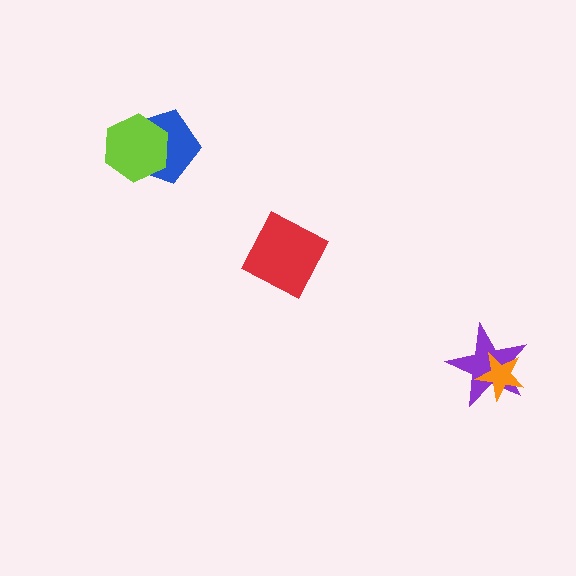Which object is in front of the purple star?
The orange star is in front of the purple star.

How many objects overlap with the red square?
0 objects overlap with the red square.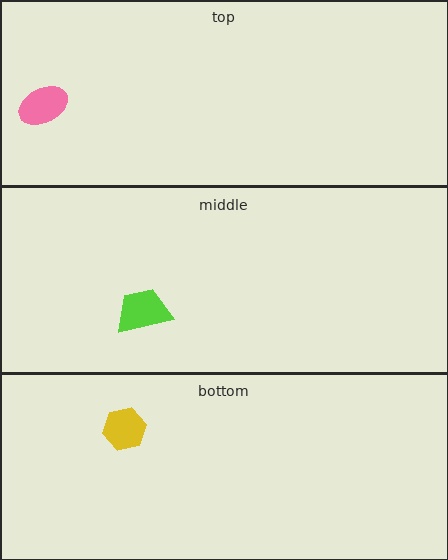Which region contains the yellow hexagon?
The bottom region.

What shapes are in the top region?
The pink ellipse.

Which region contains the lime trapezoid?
The middle region.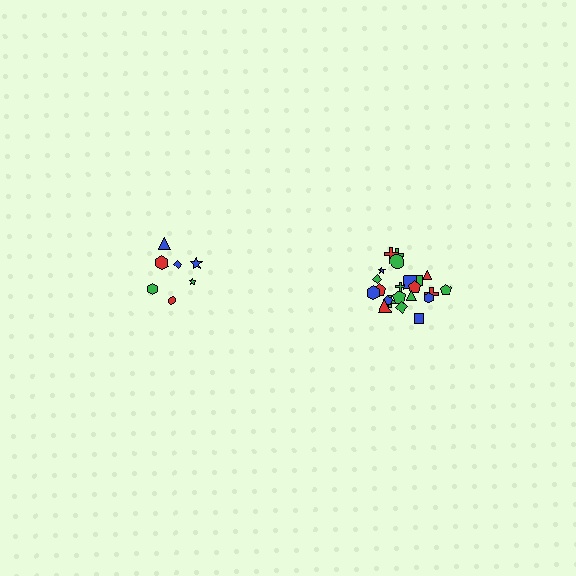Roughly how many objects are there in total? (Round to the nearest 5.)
Roughly 30 objects in total.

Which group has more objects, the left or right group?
The right group.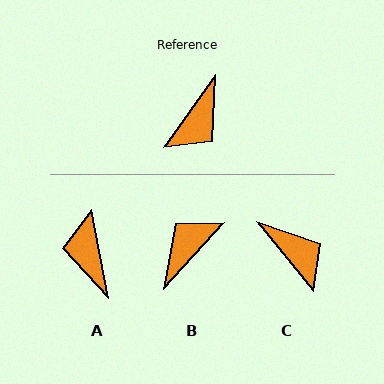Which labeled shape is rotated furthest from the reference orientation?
B, about 173 degrees away.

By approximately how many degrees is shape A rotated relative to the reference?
Approximately 134 degrees clockwise.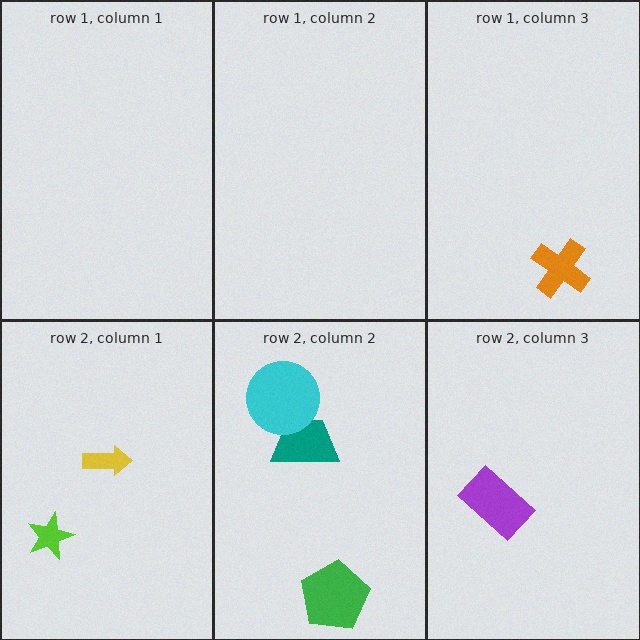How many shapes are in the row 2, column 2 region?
3.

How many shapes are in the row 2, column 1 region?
2.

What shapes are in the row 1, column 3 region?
The orange cross.